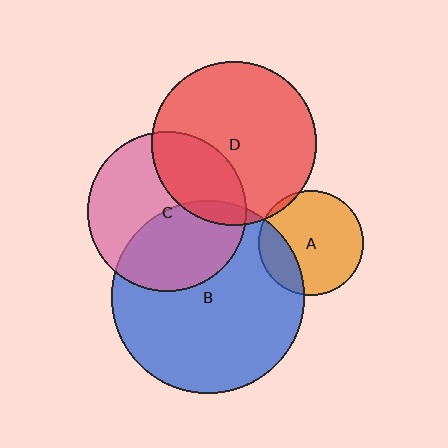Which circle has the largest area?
Circle B (blue).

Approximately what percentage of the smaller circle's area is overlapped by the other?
Approximately 5%.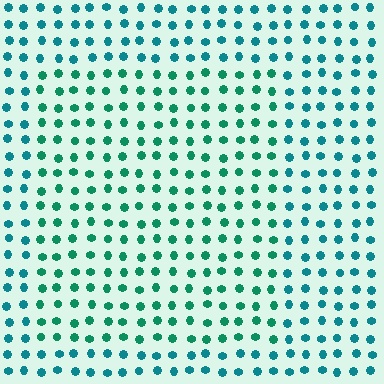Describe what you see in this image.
The image is filled with small teal elements in a uniform arrangement. A rectangle-shaped region is visible where the elements are tinted to a slightly different hue, forming a subtle color boundary.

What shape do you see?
I see a rectangle.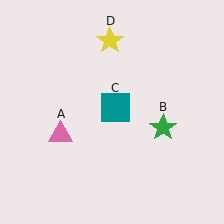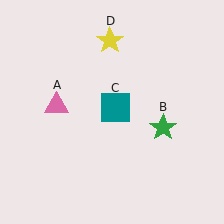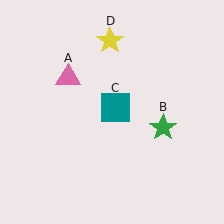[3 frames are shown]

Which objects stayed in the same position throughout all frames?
Green star (object B) and teal square (object C) and yellow star (object D) remained stationary.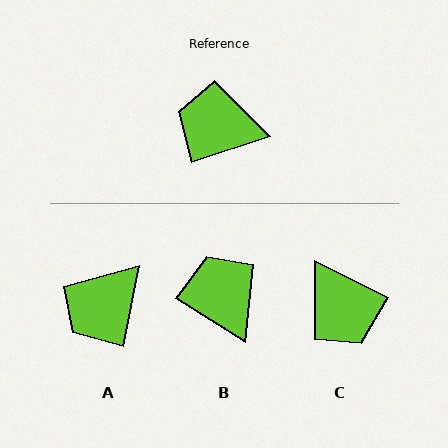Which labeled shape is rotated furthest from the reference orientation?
C, about 135 degrees away.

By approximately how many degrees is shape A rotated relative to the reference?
Approximately 61 degrees counter-clockwise.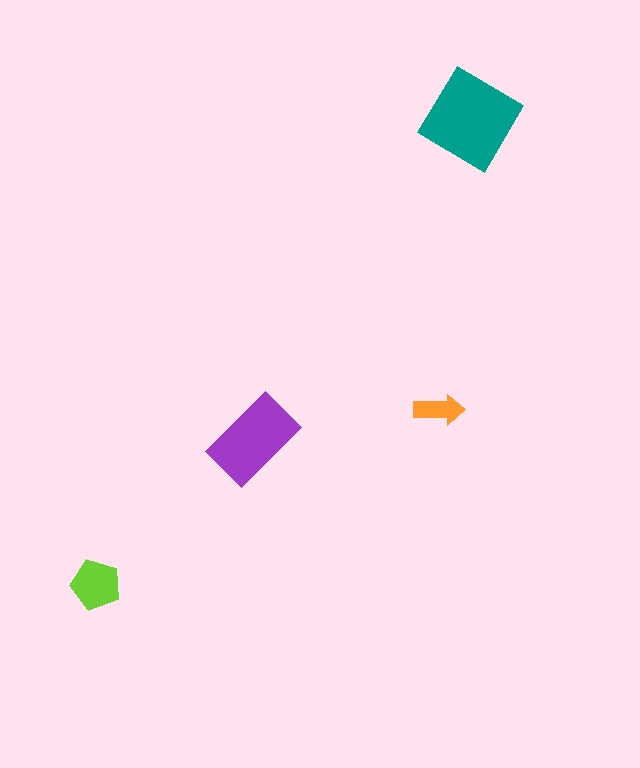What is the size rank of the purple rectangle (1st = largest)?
2nd.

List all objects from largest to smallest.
The teal diamond, the purple rectangle, the lime pentagon, the orange arrow.